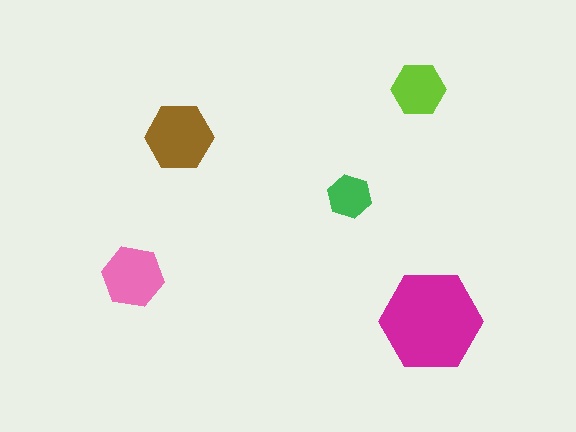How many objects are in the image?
There are 5 objects in the image.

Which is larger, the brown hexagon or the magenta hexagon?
The magenta one.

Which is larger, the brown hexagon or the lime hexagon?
The brown one.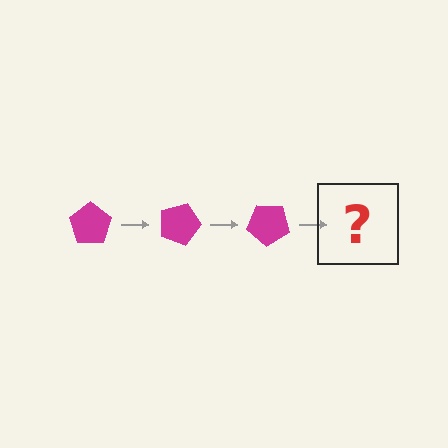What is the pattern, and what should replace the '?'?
The pattern is that the pentagon rotates 20 degrees each step. The '?' should be a magenta pentagon rotated 60 degrees.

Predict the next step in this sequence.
The next step is a magenta pentagon rotated 60 degrees.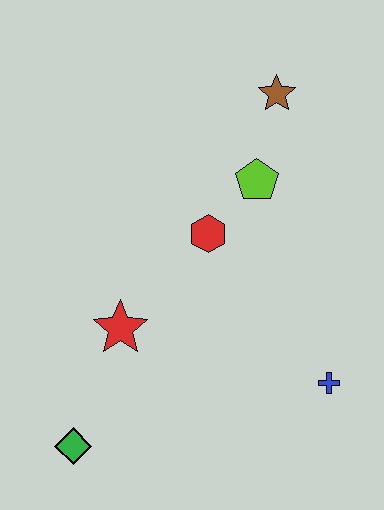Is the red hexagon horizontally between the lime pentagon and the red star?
Yes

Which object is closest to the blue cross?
The red hexagon is closest to the blue cross.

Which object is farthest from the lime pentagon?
The green diamond is farthest from the lime pentagon.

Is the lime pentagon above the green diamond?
Yes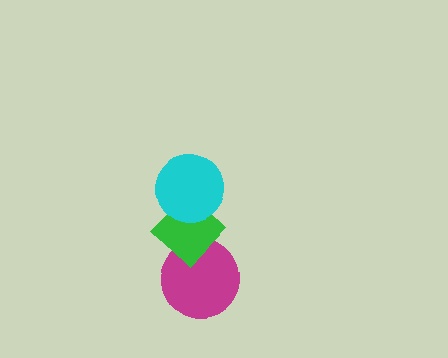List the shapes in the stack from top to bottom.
From top to bottom: the cyan circle, the green diamond, the magenta circle.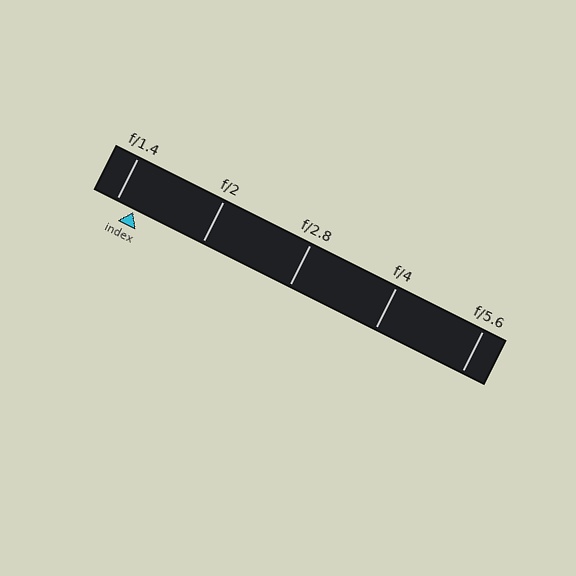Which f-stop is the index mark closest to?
The index mark is closest to f/1.4.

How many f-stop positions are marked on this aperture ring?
There are 5 f-stop positions marked.